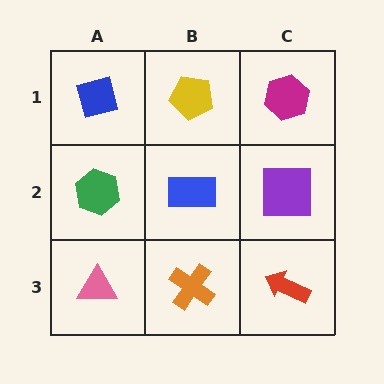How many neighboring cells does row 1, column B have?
3.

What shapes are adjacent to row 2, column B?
A yellow pentagon (row 1, column B), an orange cross (row 3, column B), a green hexagon (row 2, column A), a purple square (row 2, column C).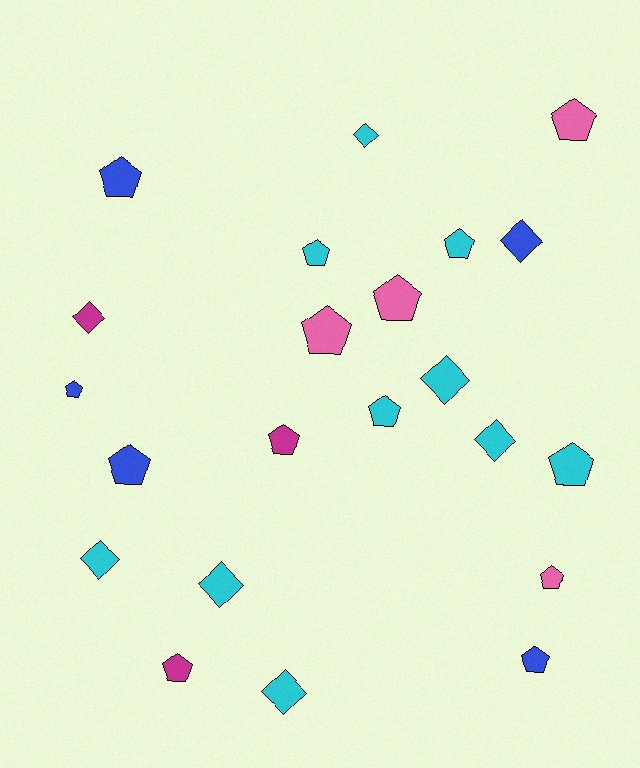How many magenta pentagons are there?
There are 2 magenta pentagons.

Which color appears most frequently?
Cyan, with 10 objects.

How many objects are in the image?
There are 22 objects.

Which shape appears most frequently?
Pentagon, with 14 objects.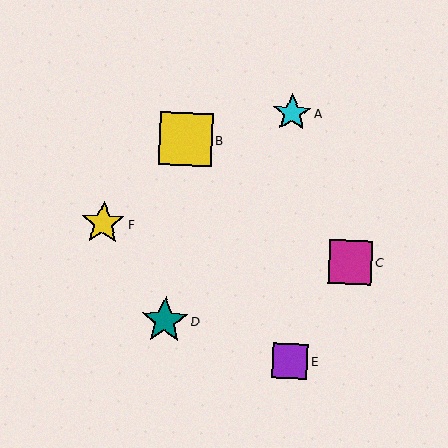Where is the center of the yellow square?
The center of the yellow square is at (186, 139).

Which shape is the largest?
The yellow square (labeled B) is the largest.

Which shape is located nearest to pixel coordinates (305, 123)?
The cyan star (labeled A) at (292, 113) is nearest to that location.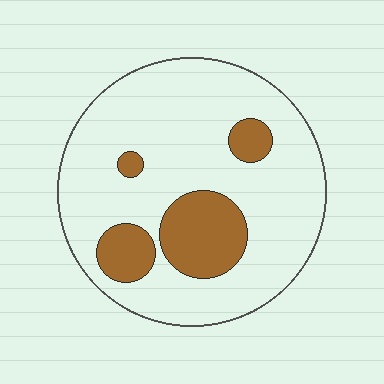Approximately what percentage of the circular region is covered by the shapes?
Approximately 20%.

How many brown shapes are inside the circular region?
4.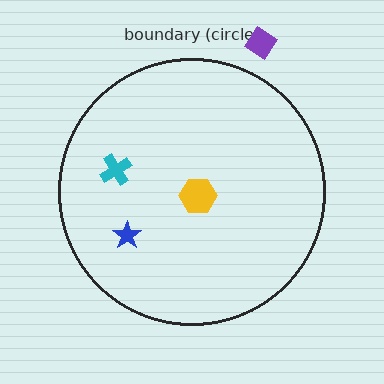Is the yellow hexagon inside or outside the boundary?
Inside.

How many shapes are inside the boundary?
3 inside, 1 outside.